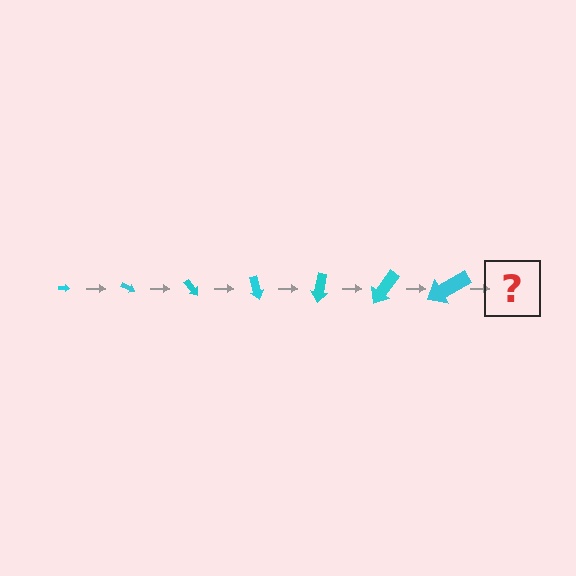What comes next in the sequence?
The next element should be an arrow, larger than the previous one and rotated 175 degrees from the start.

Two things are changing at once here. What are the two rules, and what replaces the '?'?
The two rules are that the arrow grows larger each step and it rotates 25 degrees each step. The '?' should be an arrow, larger than the previous one and rotated 175 degrees from the start.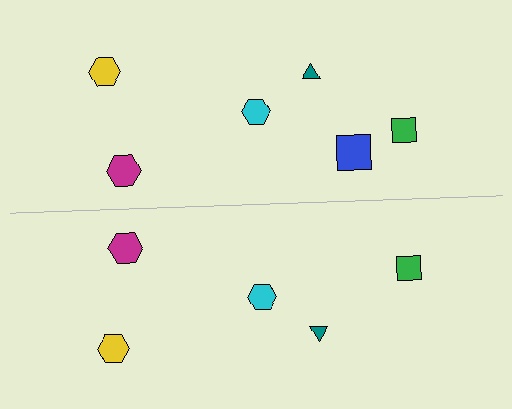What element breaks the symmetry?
A blue square is missing from the bottom side.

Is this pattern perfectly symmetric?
No, the pattern is not perfectly symmetric. A blue square is missing from the bottom side.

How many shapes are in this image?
There are 11 shapes in this image.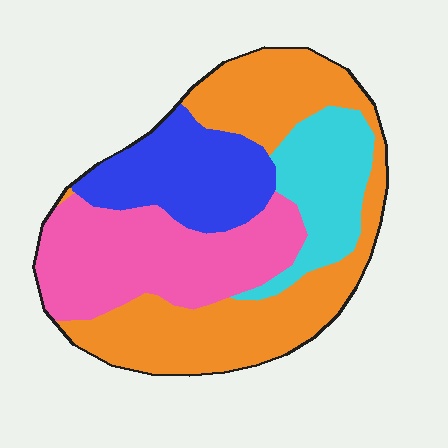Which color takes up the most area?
Orange, at roughly 40%.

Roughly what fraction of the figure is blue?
Blue takes up less than a quarter of the figure.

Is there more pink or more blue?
Pink.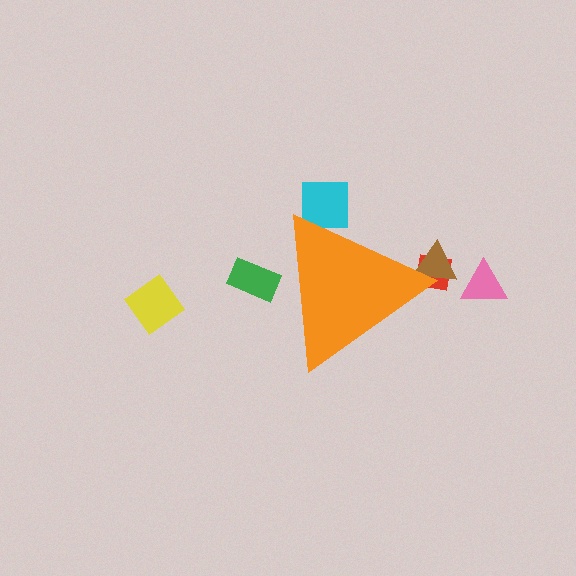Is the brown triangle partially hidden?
Yes, the brown triangle is partially hidden behind the orange triangle.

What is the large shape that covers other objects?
An orange triangle.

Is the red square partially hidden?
Yes, the red square is partially hidden behind the orange triangle.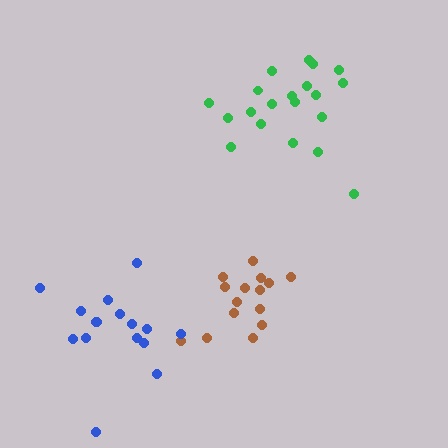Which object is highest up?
The green cluster is topmost.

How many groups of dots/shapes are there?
There are 3 groups.